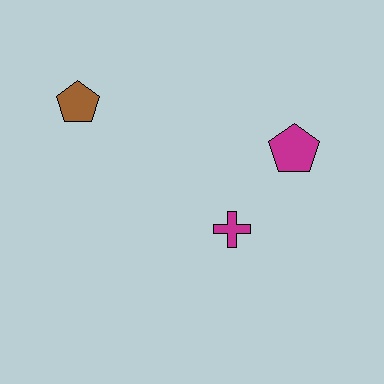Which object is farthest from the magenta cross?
The brown pentagon is farthest from the magenta cross.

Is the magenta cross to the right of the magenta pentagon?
No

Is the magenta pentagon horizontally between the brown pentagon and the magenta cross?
No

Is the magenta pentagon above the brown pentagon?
No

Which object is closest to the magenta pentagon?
The magenta cross is closest to the magenta pentagon.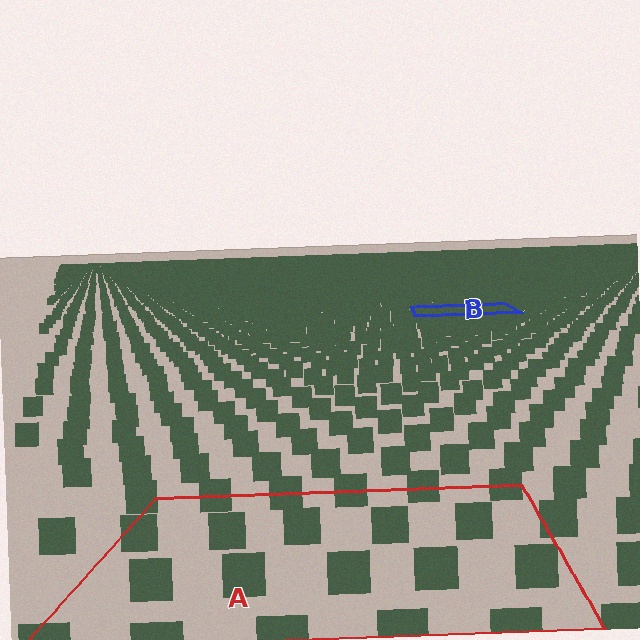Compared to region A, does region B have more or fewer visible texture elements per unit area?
Region B has more texture elements per unit area — they are packed more densely because it is farther away.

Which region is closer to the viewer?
Region A is closer. The texture elements there are larger and more spread out.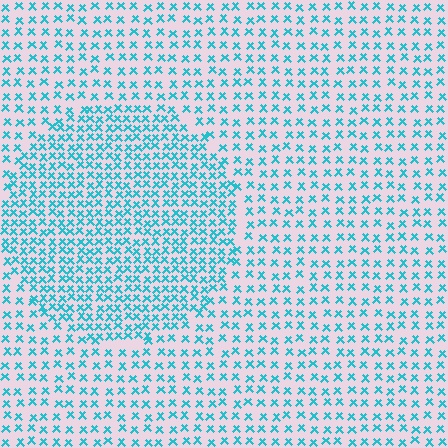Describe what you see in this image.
The image contains small cyan elements arranged at two different densities. A circle-shaped region is visible where the elements are more densely packed than the surrounding area.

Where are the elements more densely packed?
The elements are more densely packed inside the circle boundary.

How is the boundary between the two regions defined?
The boundary is defined by a change in element density (approximately 1.8x ratio). All elements are the same color, size, and shape.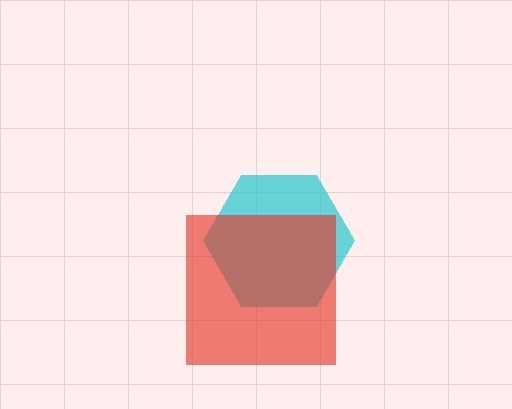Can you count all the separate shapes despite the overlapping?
Yes, there are 2 separate shapes.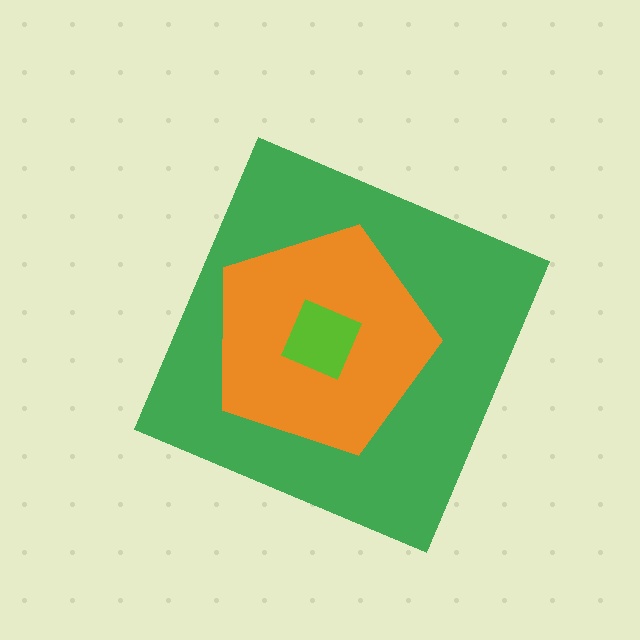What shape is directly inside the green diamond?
The orange pentagon.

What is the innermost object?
The lime square.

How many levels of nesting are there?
3.